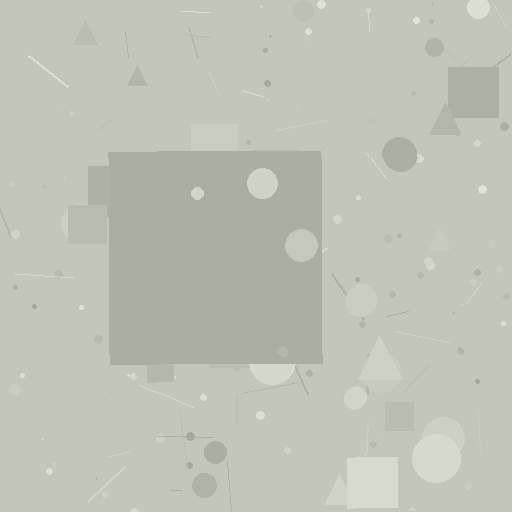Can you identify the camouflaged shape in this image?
The camouflaged shape is a square.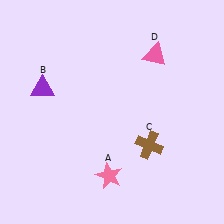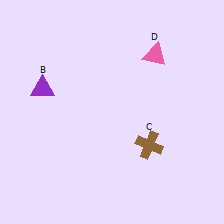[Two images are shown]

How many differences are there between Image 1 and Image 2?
There is 1 difference between the two images.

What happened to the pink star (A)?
The pink star (A) was removed in Image 2. It was in the bottom-left area of Image 1.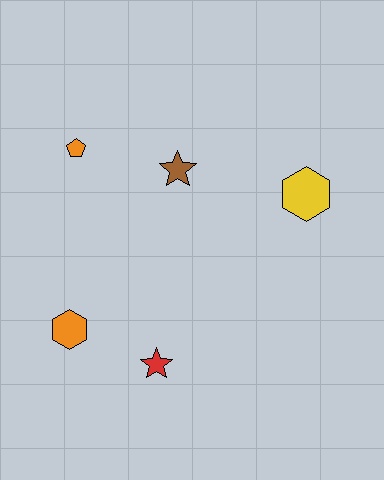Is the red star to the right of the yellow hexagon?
No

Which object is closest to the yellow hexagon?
The brown star is closest to the yellow hexagon.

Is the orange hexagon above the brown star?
No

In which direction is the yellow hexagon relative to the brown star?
The yellow hexagon is to the right of the brown star.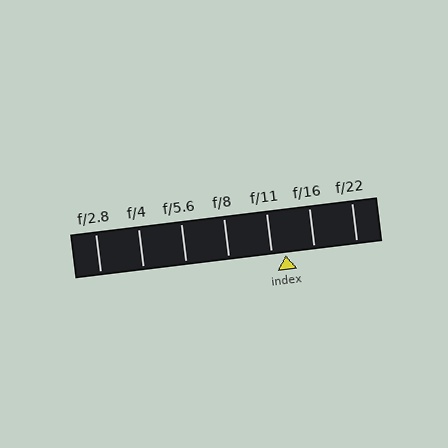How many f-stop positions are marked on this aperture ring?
There are 7 f-stop positions marked.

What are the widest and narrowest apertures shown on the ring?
The widest aperture shown is f/2.8 and the narrowest is f/22.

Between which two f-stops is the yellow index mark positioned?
The index mark is between f/11 and f/16.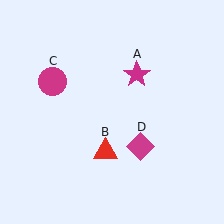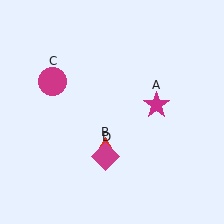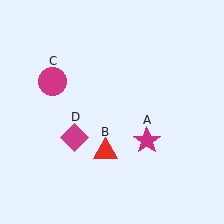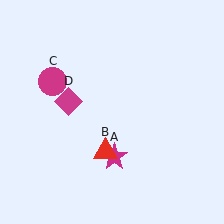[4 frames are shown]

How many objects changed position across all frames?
2 objects changed position: magenta star (object A), magenta diamond (object D).